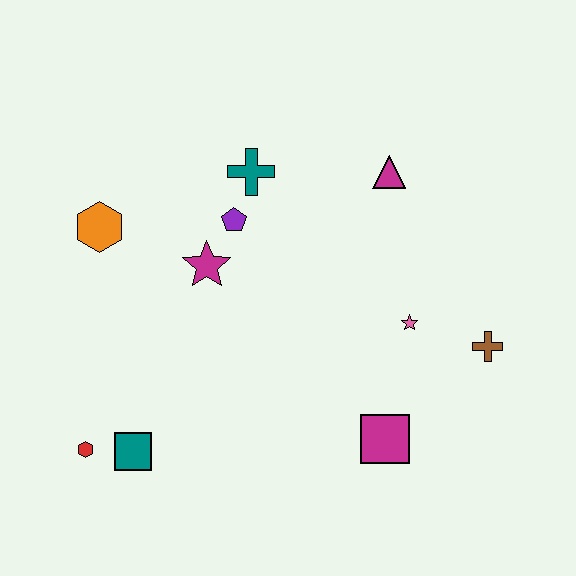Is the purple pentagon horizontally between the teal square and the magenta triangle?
Yes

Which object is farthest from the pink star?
The red hexagon is farthest from the pink star.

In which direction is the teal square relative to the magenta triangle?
The teal square is below the magenta triangle.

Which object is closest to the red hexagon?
The teal square is closest to the red hexagon.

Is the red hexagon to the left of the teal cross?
Yes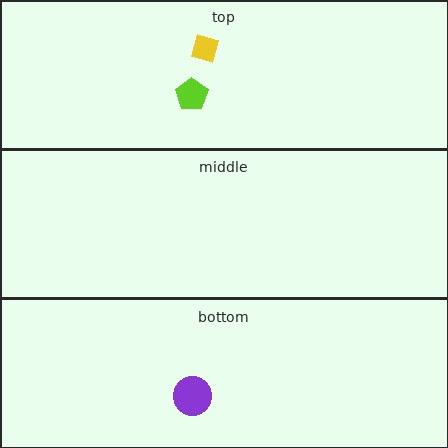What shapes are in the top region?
The lime pentagon, the yellow diamond.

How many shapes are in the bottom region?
1.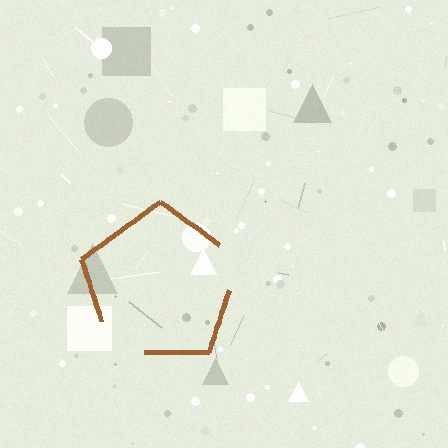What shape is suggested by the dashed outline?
The dashed outline suggests a pentagon.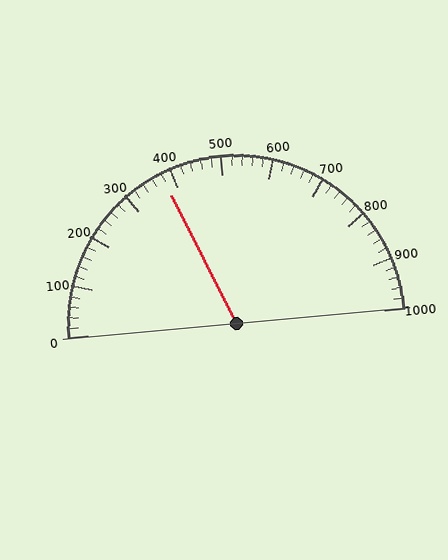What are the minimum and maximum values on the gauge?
The gauge ranges from 0 to 1000.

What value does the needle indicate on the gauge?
The needle indicates approximately 380.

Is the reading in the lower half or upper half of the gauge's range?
The reading is in the lower half of the range (0 to 1000).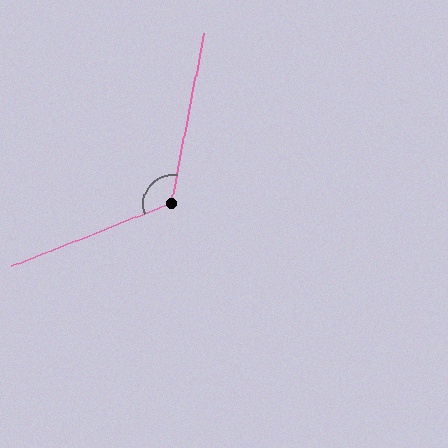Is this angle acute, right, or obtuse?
It is obtuse.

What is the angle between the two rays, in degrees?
Approximately 122 degrees.